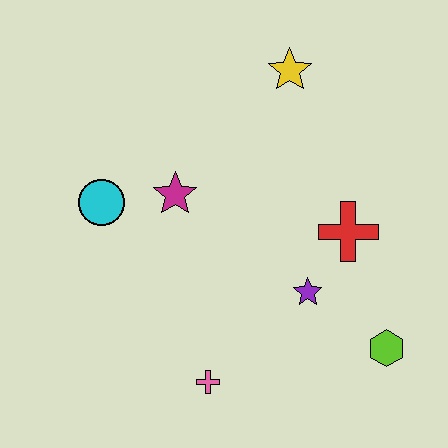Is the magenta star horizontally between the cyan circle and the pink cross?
Yes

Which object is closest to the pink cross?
The purple star is closest to the pink cross.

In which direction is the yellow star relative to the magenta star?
The yellow star is above the magenta star.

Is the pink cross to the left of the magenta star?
No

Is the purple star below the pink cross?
No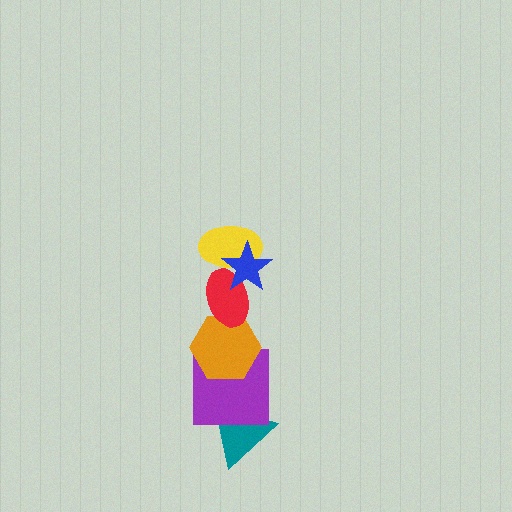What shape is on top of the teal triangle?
The purple square is on top of the teal triangle.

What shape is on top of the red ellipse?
The yellow ellipse is on top of the red ellipse.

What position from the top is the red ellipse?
The red ellipse is 3rd from the top.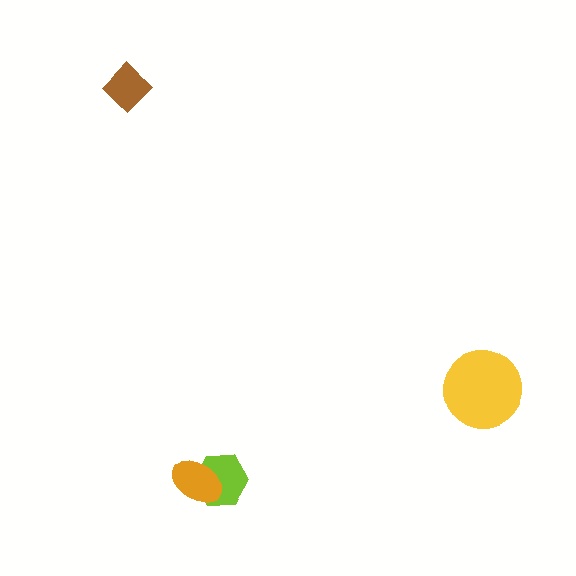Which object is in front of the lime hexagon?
The orange ellipse is in front of the lime hexagon.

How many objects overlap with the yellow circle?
0 objects overlap with the yellow circle.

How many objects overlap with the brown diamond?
0 objects overlap with the brown diamond.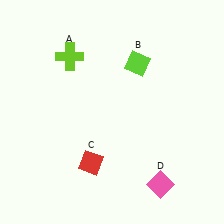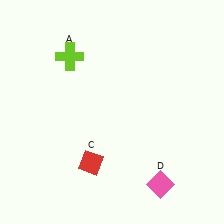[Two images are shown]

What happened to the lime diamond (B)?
The lime diamond (B) was removed in Image 2. It was in the top-right area of Image 1.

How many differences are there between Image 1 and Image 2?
There is 1 difference between the two images.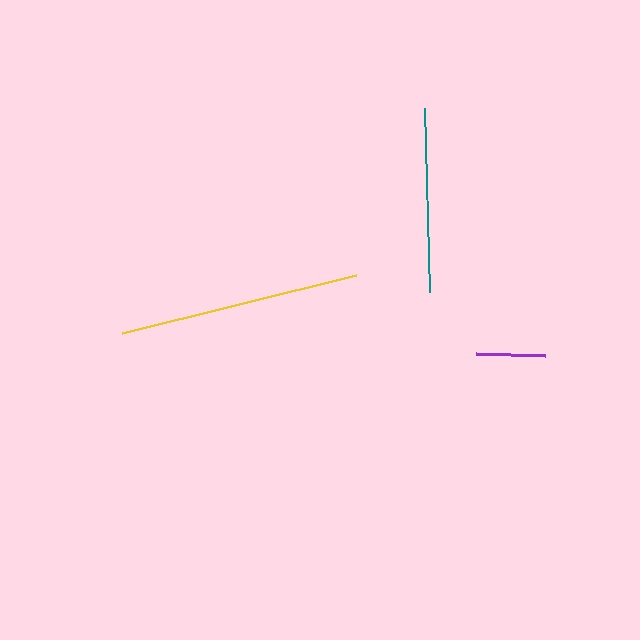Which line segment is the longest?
The yellow line is the longest at approximately 242 pixels.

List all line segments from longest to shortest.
From longest to shortest: yellow, teal, purple.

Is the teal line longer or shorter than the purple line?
The teal line is longer than the purple line.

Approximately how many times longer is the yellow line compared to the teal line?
The yellow line is approximately 1.3 times the length of the teal line.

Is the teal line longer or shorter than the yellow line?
The yellow line is longer than the teal line.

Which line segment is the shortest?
The purple line is the shortest at approximately 68 pixels.